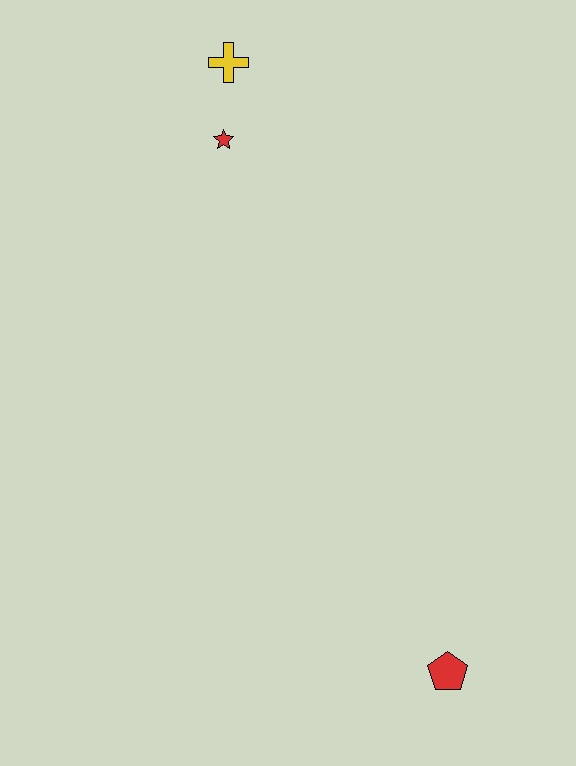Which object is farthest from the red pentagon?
The yellow cross is farthest from the red pentagon.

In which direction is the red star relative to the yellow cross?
The red star is below the yellow cross.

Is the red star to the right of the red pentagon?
No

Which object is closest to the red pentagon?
The red star is closest to the red pentagon.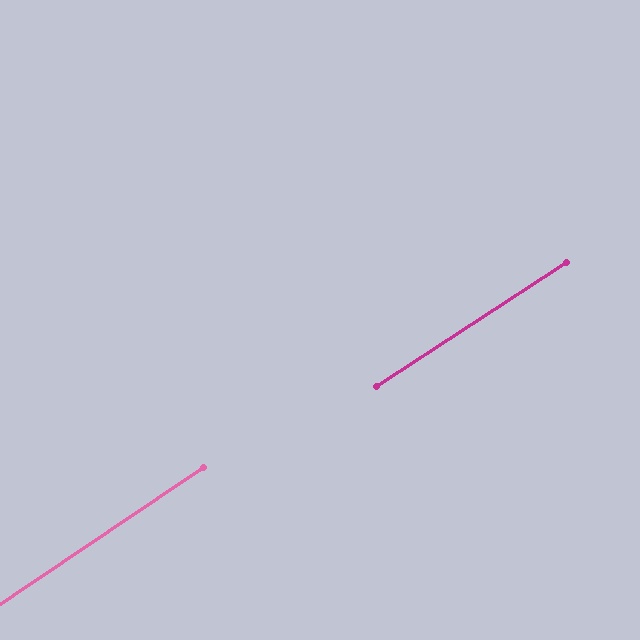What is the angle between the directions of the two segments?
Approximately 1 degree.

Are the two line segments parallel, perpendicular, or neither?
Parallel — their directions differ by only 0.9°.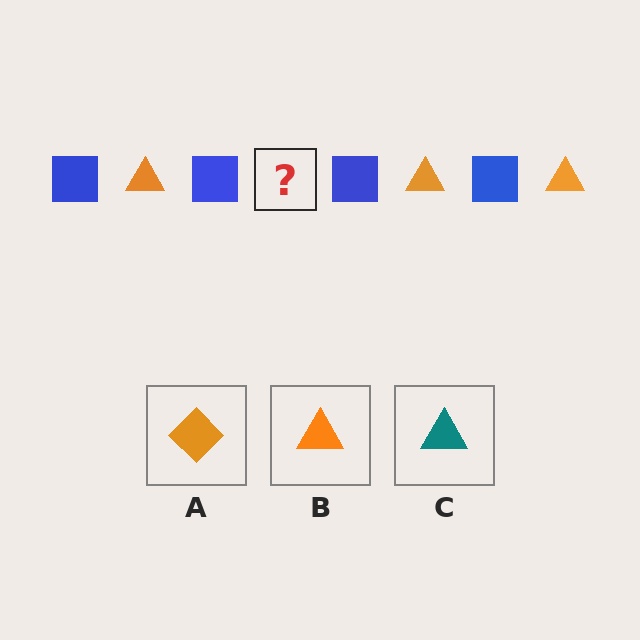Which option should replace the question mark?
Option B.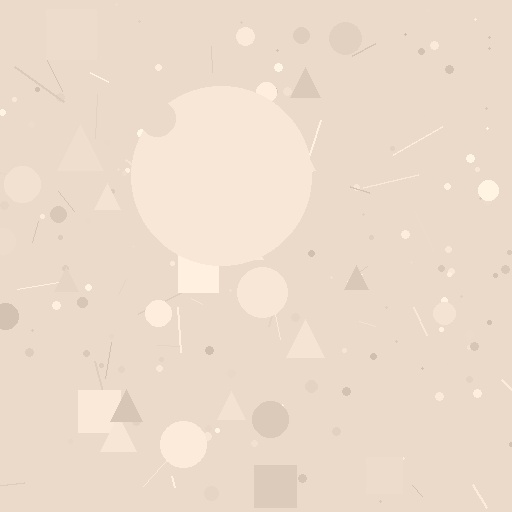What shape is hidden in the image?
A circle is hidden in the image.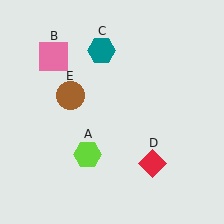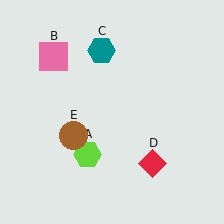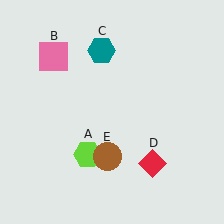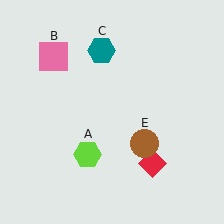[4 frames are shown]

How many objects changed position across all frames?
1 object changed position: brown circle (object E).